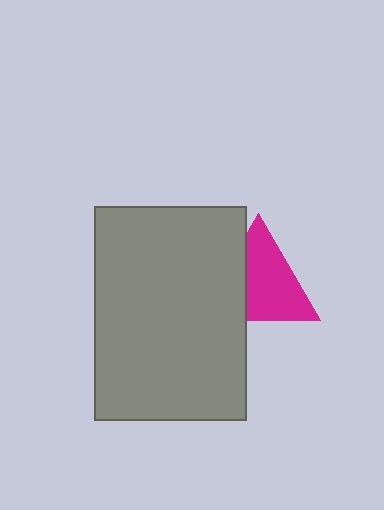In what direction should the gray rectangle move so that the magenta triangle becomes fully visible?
The gray rectangle should move left. That is the shortest direction to clear the overlap and leave the magenta triangle fully visible.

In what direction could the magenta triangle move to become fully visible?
The magenta triangle could move right. That would shift it out from behind the gray rectangle entirely.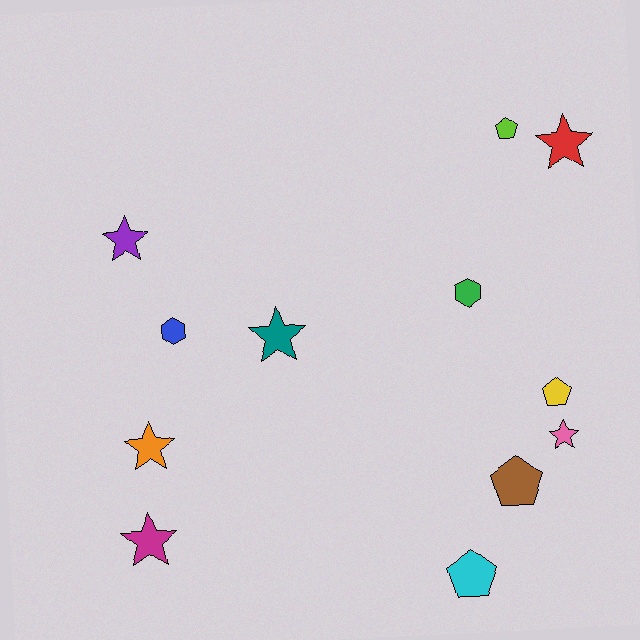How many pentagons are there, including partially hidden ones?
There are 4 pentagons.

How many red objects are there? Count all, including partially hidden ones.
There is 1 red object.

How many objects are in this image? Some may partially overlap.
There are 12 objects.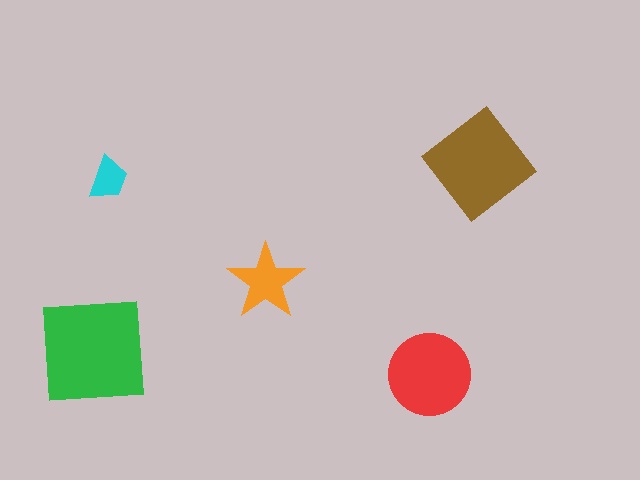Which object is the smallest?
The cyan trapezoid.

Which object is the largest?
The green square.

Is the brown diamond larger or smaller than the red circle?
Larger.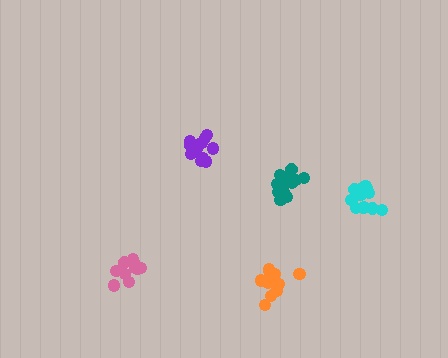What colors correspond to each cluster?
The clusters are colored: pink, purple, orange, cyan, teal.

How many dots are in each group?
Group 1: 11 dots, Group 2: 13 dots, Group 3: 11 dots, Group 4: 14 dots, Group 5: 13 dots (62 total).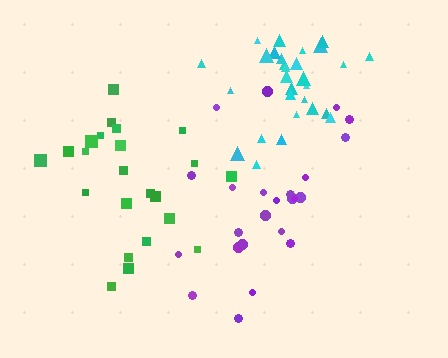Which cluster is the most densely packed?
Cyan.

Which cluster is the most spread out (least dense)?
Purple.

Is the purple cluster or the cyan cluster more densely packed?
Cyan.